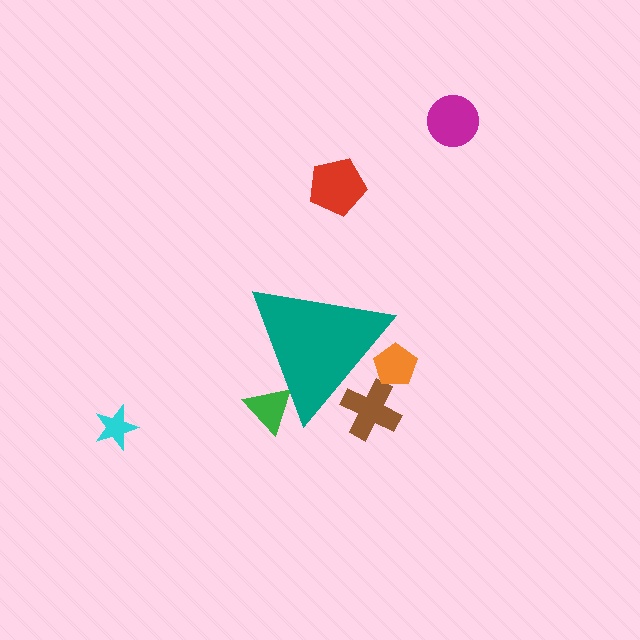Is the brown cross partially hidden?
Yes, the brown cross is partially hidden behind the teal triangle.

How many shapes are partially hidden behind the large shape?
3 shapes are partially hidden.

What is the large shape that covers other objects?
A teal triangle.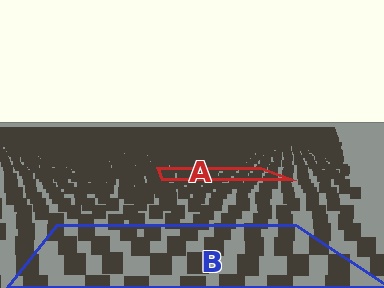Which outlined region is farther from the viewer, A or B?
Region A is farther from the viewer — the texture elements inside it appear smaller and more densely packed.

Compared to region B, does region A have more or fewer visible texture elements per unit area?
Region A has more texture elements per unit area — they are packed more densely because it is farther away.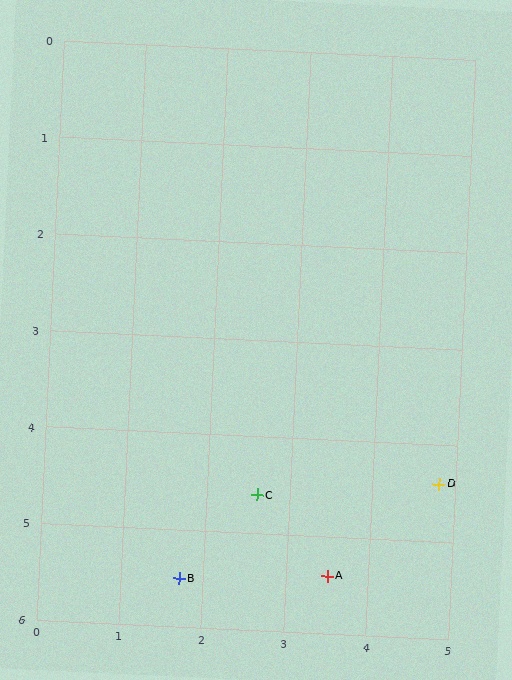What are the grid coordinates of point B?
Point B is at approximately (1.7, 5.5).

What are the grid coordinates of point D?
Point D is at approximately (4.8, 4.4).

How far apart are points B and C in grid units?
Points B and C are about 1.3 grid units apart.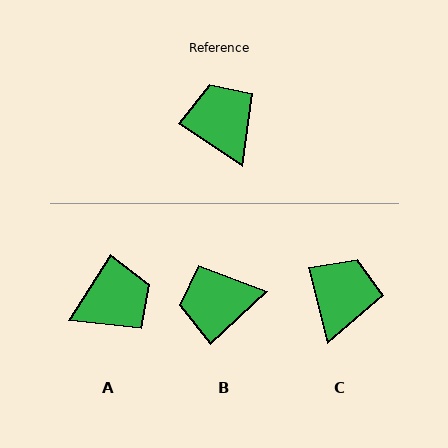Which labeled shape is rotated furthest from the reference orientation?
A, about 89 degrees away.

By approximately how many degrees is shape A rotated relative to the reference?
Approximately 89 degrees clockwise.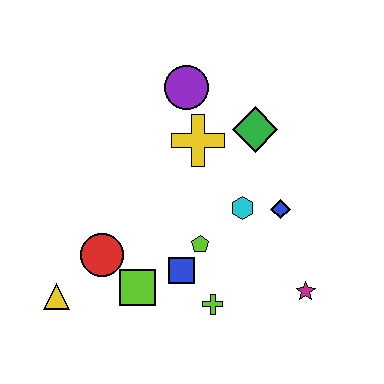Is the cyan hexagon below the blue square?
No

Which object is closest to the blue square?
The lime pentagon is closest to the blue square.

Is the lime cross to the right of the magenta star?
No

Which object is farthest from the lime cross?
The purple circle is farthest from the lime cross.